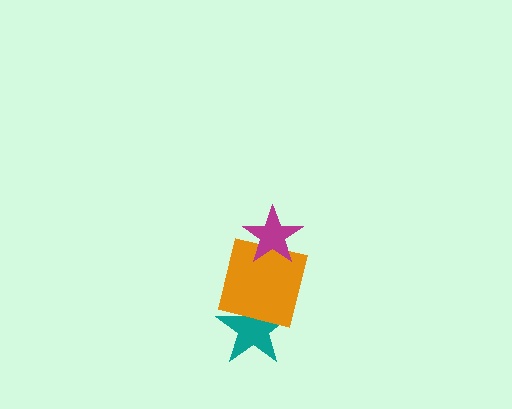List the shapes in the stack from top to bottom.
From top to bottom: the magenta star, the orange square, the teal star.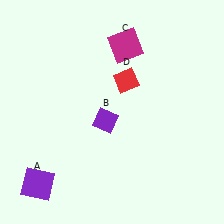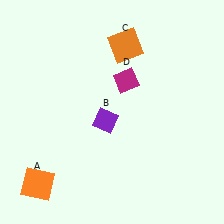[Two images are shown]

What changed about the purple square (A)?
In Image 1, A is purple. In Image 2, it changed to orange.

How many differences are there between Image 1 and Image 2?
There are 3 differences between the two images.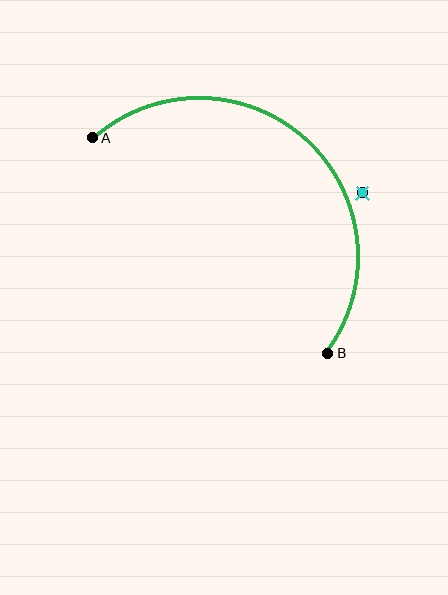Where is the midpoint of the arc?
The arc midpoint is the point on the curve farthest from the straight line joining A and B. It sits above and to the right of that line.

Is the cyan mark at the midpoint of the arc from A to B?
No — the cyan mark does not lie on the arc at all. It sits slightly outside the curve.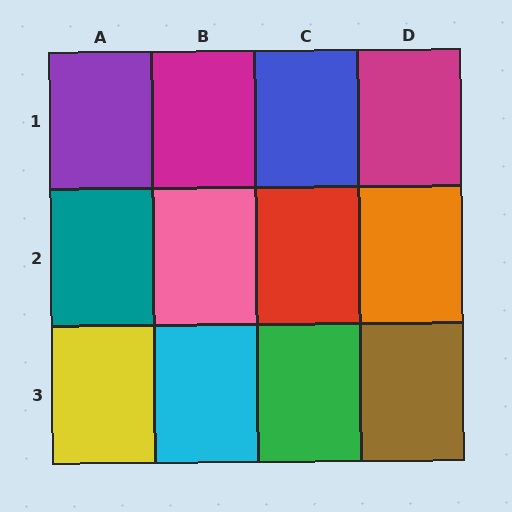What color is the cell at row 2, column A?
Teal.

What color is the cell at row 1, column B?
Magenta.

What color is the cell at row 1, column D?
Magenta.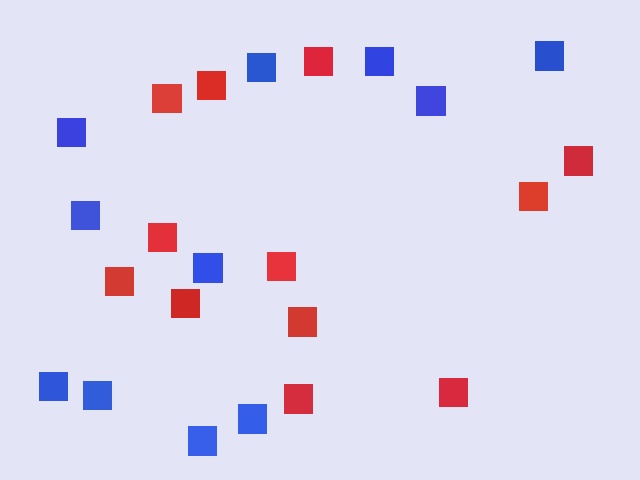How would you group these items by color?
There are 2 groups: one group of red squares (12) and one group of blue squares (11).